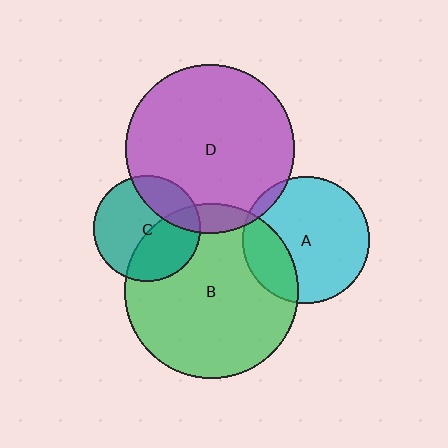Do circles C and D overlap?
Yes.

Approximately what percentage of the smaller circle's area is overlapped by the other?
Approximately 25%.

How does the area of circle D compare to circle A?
Approximately 1.8 times.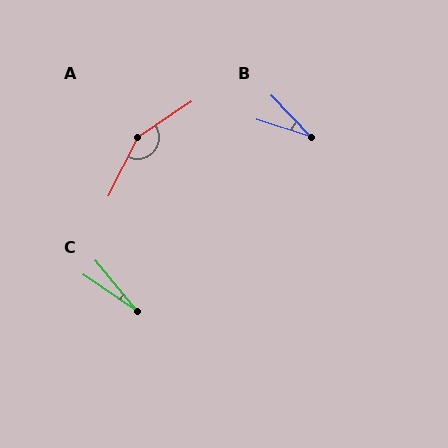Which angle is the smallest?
C, at approximately 16 degrees.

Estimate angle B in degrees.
Approximately 28 degrees.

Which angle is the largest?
A, at approximately 151 degrees.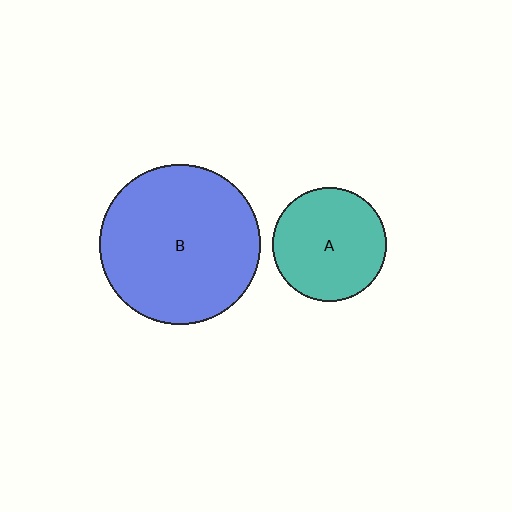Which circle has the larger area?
Circle B (blue).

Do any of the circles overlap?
No, none of the circles overlap.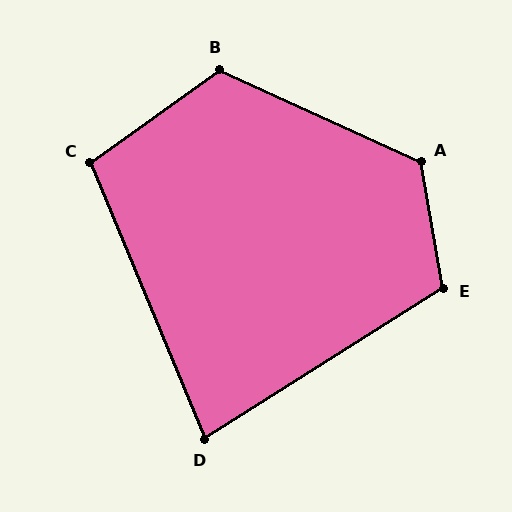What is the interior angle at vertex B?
Approximately 120 degrees (obtuse).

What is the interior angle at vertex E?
Approximately 112 degrees (obtuse).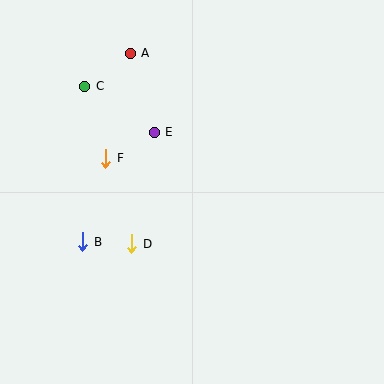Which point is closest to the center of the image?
Point E at (154, 132) is closest to the center.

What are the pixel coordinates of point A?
Point A is at (130, 53).